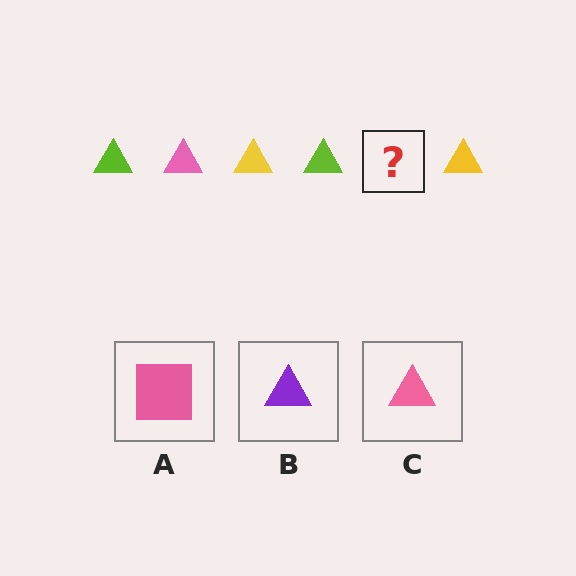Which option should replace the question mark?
Option C.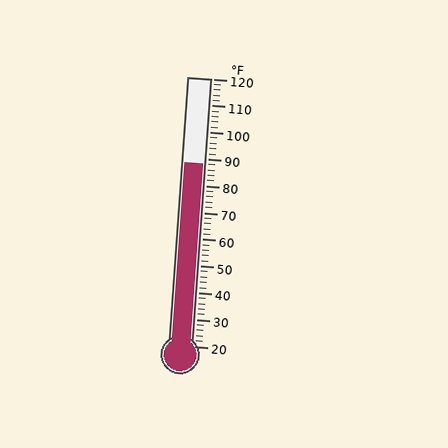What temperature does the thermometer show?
The thermometer shows approximately 88°F.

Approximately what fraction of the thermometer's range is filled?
The thermometer is filled to approximately 70% of its range.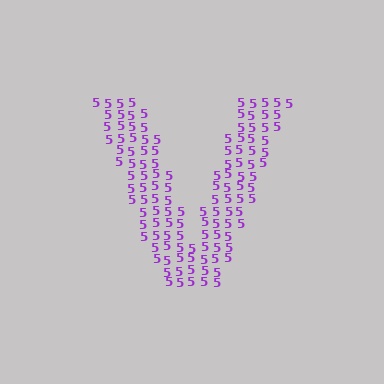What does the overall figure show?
The overall figure shows the letter V.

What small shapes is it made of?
It is made of small digit 5's.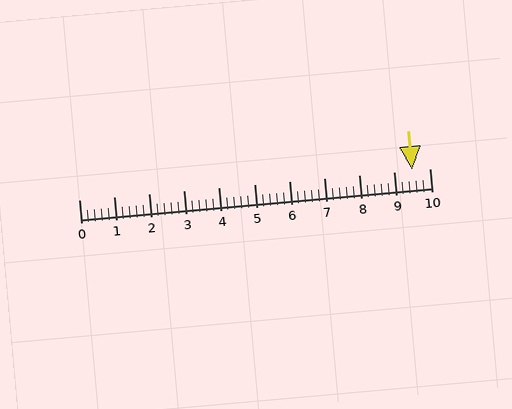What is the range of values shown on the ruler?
The ruler shows values from 0 to 10.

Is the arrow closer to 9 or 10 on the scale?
The arrow is closer to 10.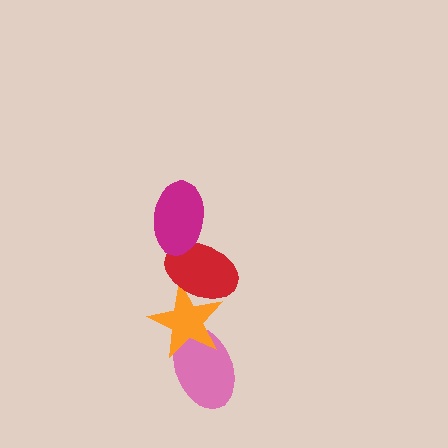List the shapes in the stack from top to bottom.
From top to bottom: the magenta ellipse, the red ellipse, the orange star, the pink ellipse.